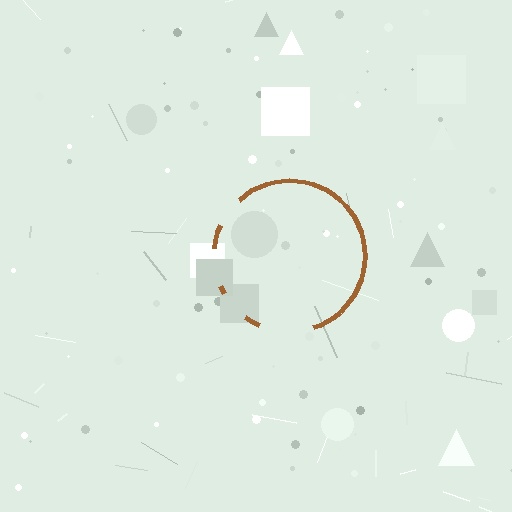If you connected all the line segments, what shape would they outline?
They would outline a circle.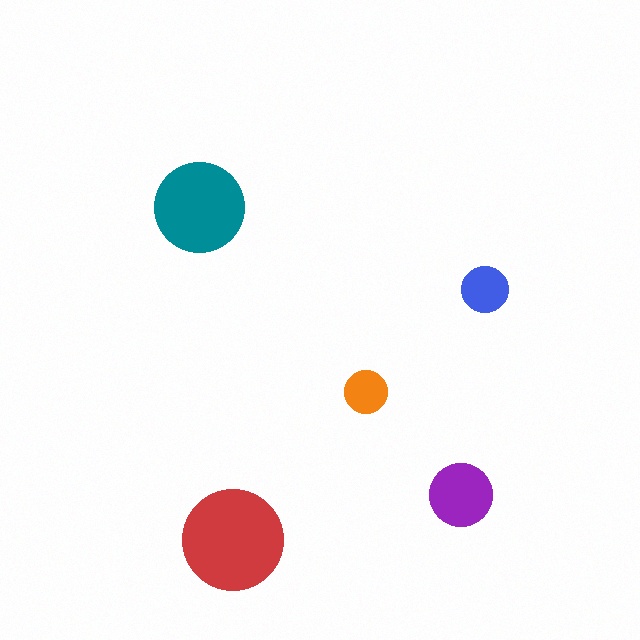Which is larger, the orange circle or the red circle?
The red one.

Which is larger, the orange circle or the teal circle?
The teal one.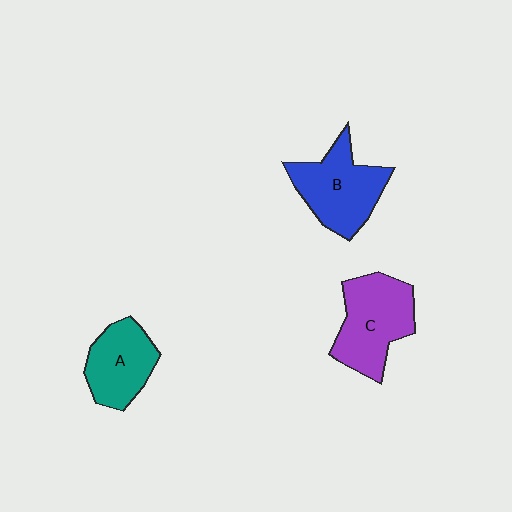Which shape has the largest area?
Shape C (purple).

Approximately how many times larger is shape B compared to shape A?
Approximately 1.2 times.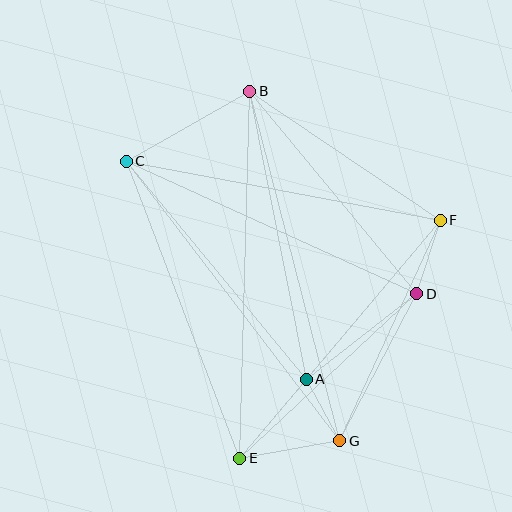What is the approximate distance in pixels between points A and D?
The distance between A and D is approximately 140 pixels.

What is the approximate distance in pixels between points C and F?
The distance between C and F is approximately 320 pixels.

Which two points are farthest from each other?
Points B and E are farthest from each other.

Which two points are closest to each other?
Points A and G are closest to each other.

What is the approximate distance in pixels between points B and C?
The distance between B and C is approximately 142 pixels.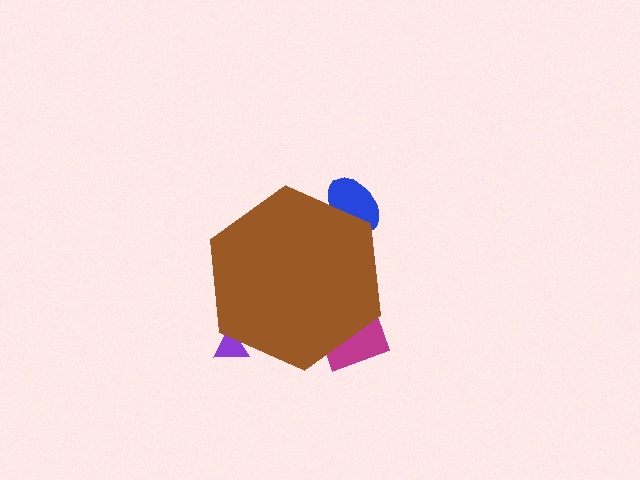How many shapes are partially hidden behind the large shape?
3 shapes are partially hidden.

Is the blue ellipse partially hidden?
Yes, the blue ellipse is partially hidden behind the brown hexagon.